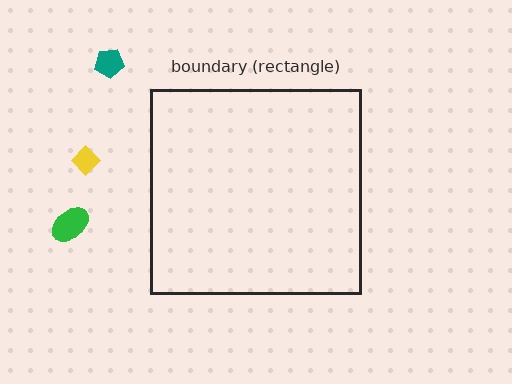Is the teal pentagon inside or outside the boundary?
Outside.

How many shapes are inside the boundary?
0 inside, 3 outside.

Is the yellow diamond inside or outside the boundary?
Outside.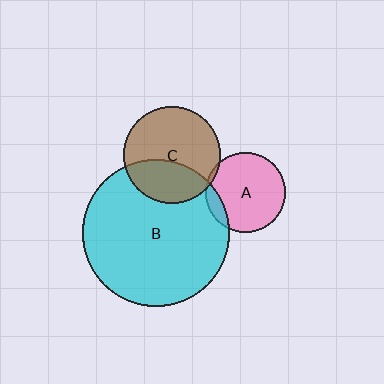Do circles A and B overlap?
Yes.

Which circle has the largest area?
Circle B (cyan).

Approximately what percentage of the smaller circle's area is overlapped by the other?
Approximately 10%.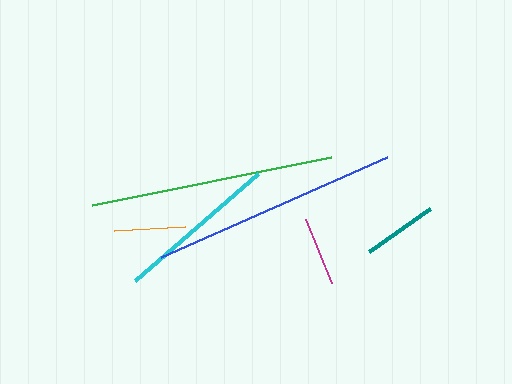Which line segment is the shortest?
The magenta line is the shortest at approximately 69 pixels.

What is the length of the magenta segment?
The magenta segment is approximately 69 pixels long.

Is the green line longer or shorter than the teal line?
The green line is longer than the teal line.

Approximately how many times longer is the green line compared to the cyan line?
The green line is approximately 1.5 times the length of the cyan line.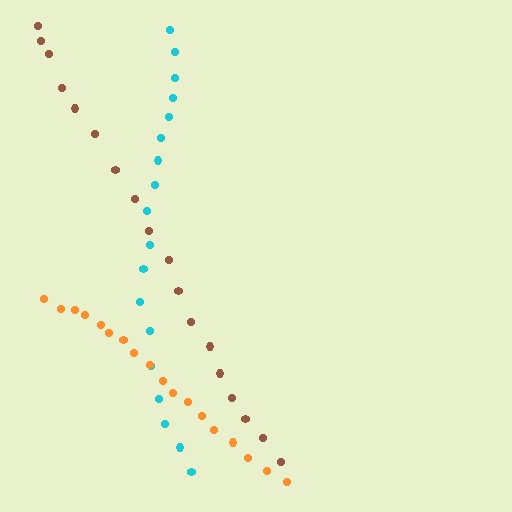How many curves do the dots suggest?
There are 3 distinct paths.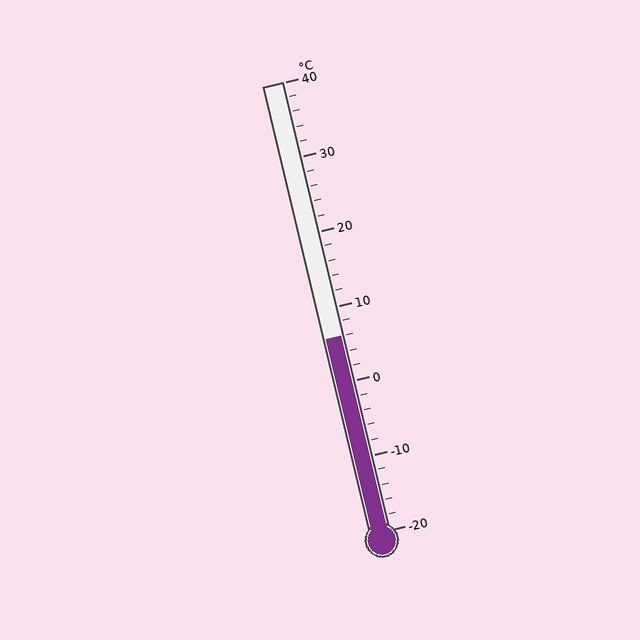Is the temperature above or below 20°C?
The temperature is below 20°C.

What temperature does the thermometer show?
The thermometer shows approximately 6°C.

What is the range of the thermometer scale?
The thermometer scale ranges from -20°C to 40°C.